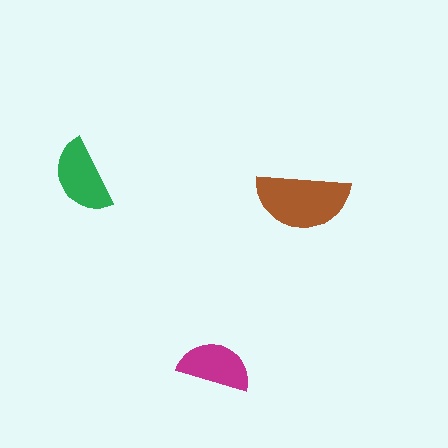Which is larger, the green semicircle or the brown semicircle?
The brown one.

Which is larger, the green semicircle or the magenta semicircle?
The green one.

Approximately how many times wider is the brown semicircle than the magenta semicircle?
About 1.5 times wider.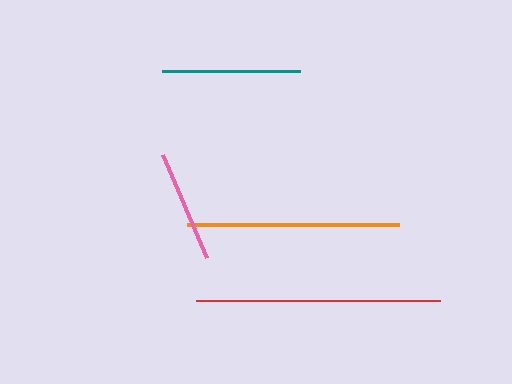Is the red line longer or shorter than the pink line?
The red line is longer than the pink line.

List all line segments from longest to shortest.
From longest to shortest: red, orange, teal, pink.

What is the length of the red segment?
The red segment is approximately 244 pixels long.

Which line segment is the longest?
The red line is the longest at approximately 244 pixels.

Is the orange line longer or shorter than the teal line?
The orange line is longer than the teal line.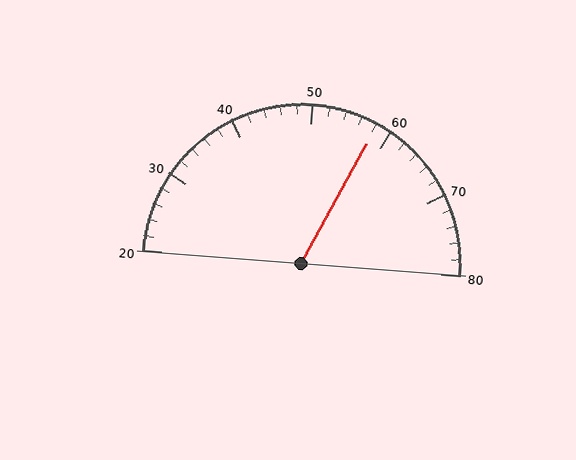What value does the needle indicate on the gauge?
The needle indicates approximately 58.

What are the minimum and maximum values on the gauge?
The gauge ranges from 20 to 80.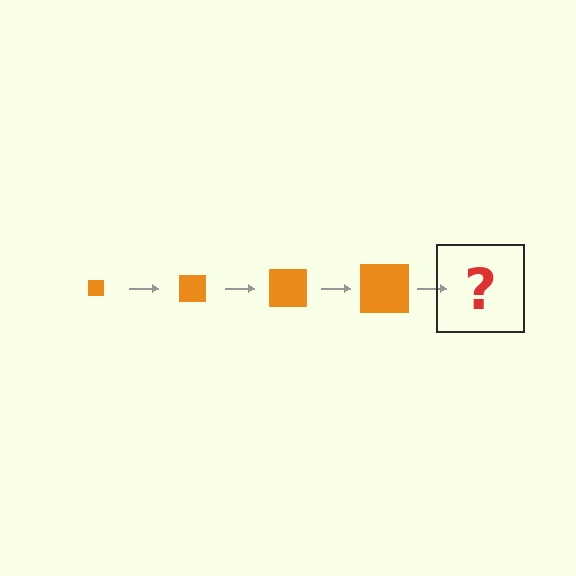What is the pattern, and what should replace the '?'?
The pattern is that the square gets progressively larger each step. The '?' should be an orange square, larger than the previous one.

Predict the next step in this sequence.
The next step is an orange square, larger than the previous one.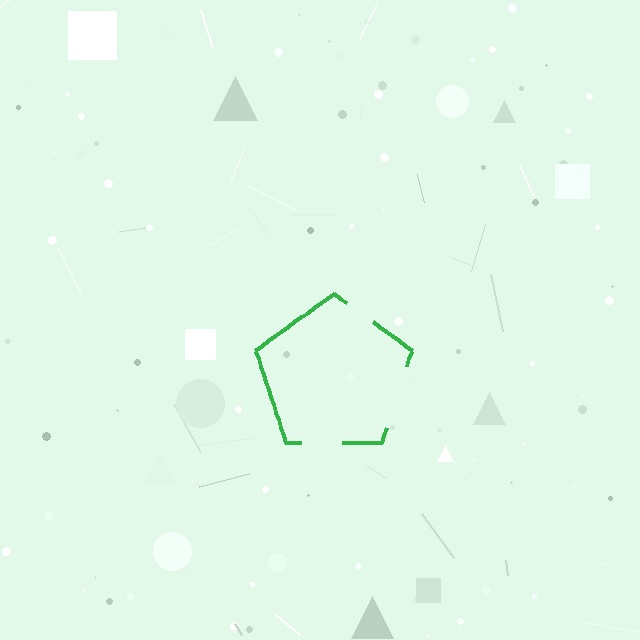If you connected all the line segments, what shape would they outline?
They would outline a pentagon.